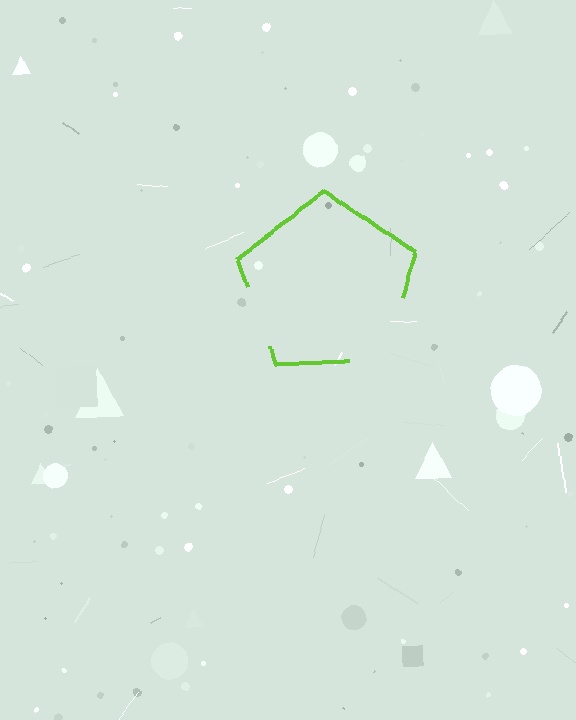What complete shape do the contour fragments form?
The contour fragments form a pentagon.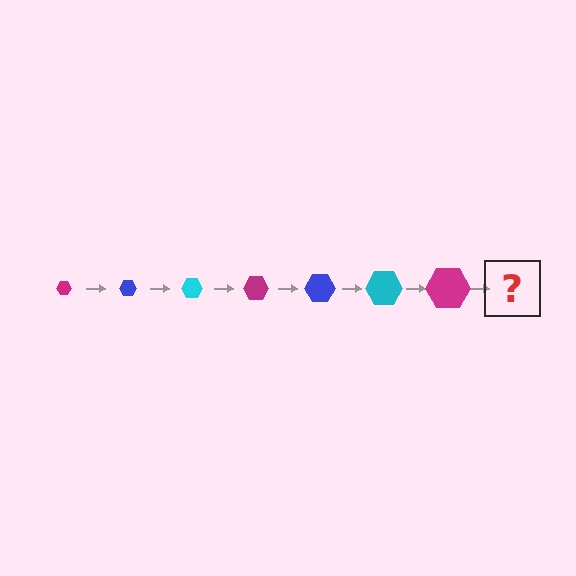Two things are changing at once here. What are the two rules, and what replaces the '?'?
The two rules are that the hexagon grows larger each step and the color cycles through magenta, blue, and cyan. The '?' should be a blue hexagon, larger than the previous one.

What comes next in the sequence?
The next element should be a blue hexagon, larger than the previous one.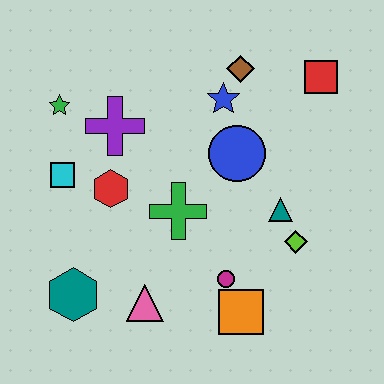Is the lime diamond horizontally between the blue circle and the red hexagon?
No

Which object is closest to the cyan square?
The red hexagon is closest to the cyan square.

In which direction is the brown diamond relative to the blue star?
The brown diamond is above the blue star.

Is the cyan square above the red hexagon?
Yes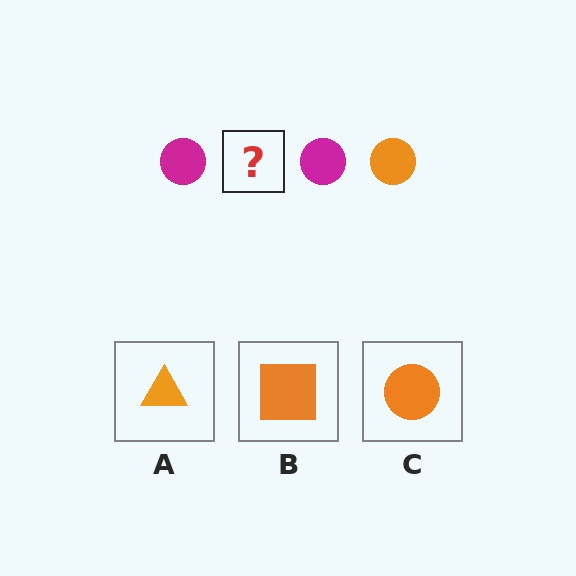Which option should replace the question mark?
Option C.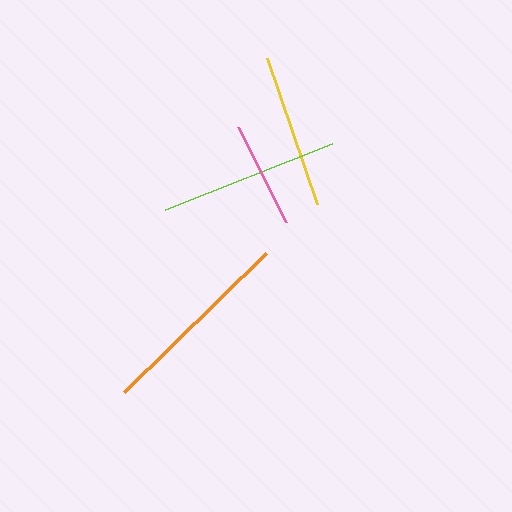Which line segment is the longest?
The orange line is the longest at approximately 199 pixels.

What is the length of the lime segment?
The lime segment is approximately 180 pixels long.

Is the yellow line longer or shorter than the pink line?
The yellow line is longer than the pink line.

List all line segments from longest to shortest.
From longest to shortest: orange, lime, yellow, pink.